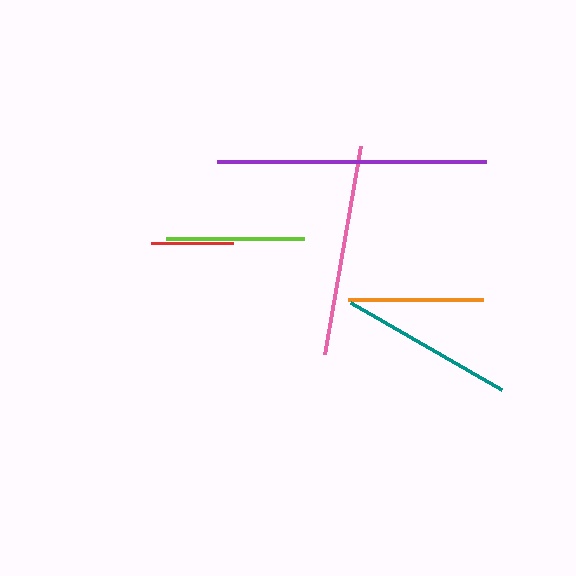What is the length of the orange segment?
The orange segment is approximately 134 pixels long.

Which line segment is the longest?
The purple line is the longest at approximately 269 pixels.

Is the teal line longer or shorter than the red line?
The teal line is longer than the red line.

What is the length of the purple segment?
The purple segment is approximately 269 pixels long.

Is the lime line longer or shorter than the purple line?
The purple line is longer than the lime line.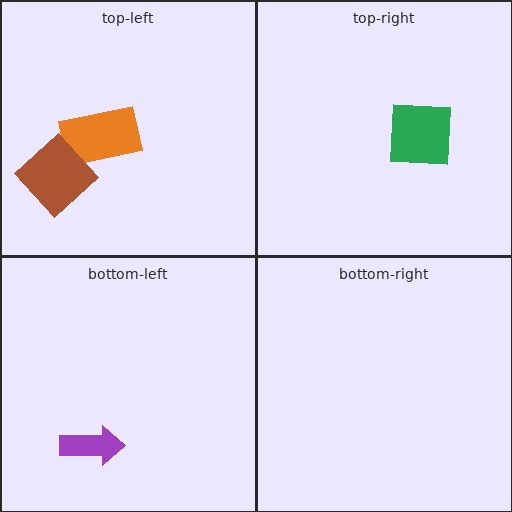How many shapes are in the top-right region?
1.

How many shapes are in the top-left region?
2.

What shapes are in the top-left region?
The orange rectangle, the brown diamond.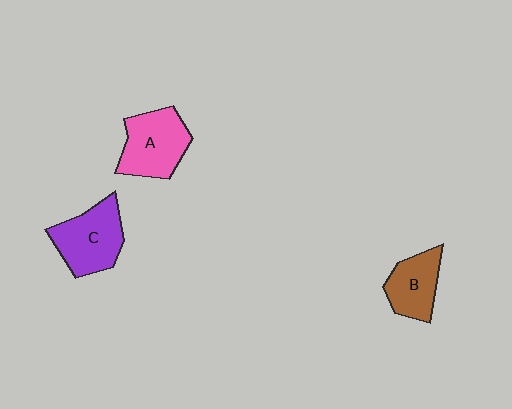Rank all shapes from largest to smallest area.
From largest to smallest: C (purple), A (pink), B (brown).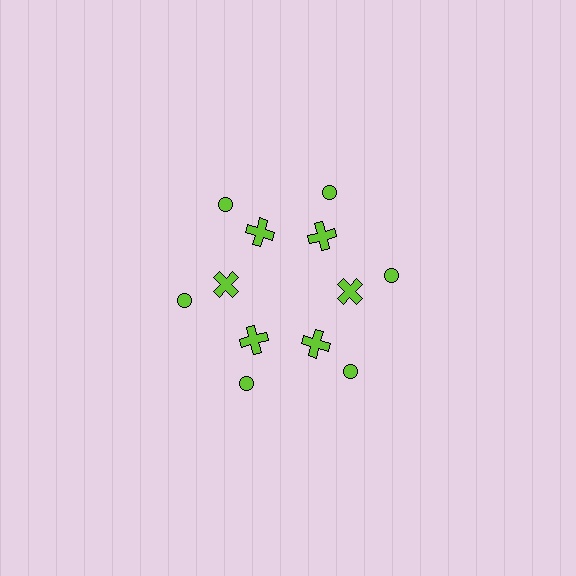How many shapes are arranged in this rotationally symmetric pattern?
There are 12 shapes, arranged in 6 groups of 2.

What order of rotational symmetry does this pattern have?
This pattern has 6-fold rotational symmetry.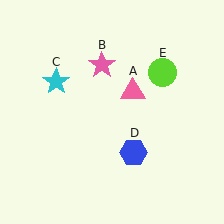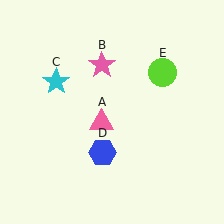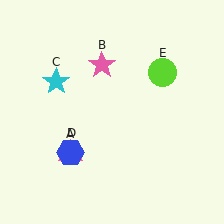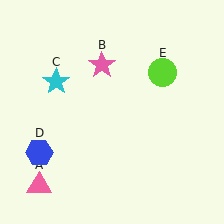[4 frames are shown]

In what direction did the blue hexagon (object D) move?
The blue hexagon (object D) moved left.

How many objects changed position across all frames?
2 objects changed position: pink triangle (object A), blue hexagon (object D).